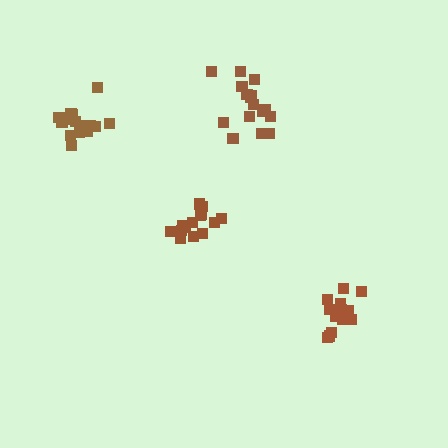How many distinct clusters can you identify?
There are 4 distinct clusters.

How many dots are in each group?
Group 1: 14 dots, Group 2: 14 dots, Group 3: 18 dots, Group 4: 16 dots (62 total).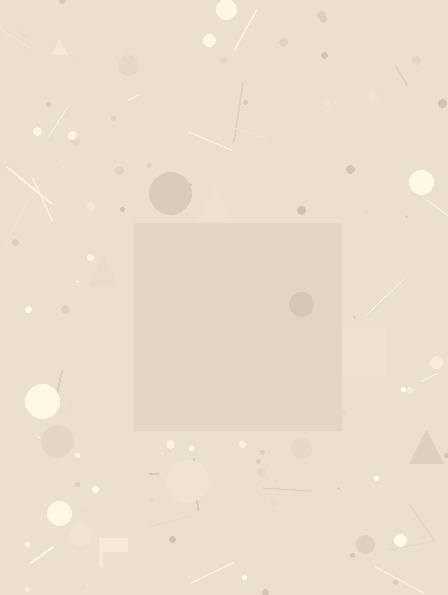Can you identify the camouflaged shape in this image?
The camouflaged shape is a square.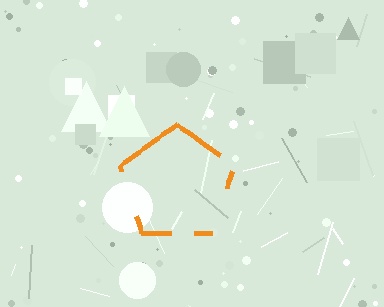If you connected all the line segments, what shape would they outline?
They would outline a pentagon.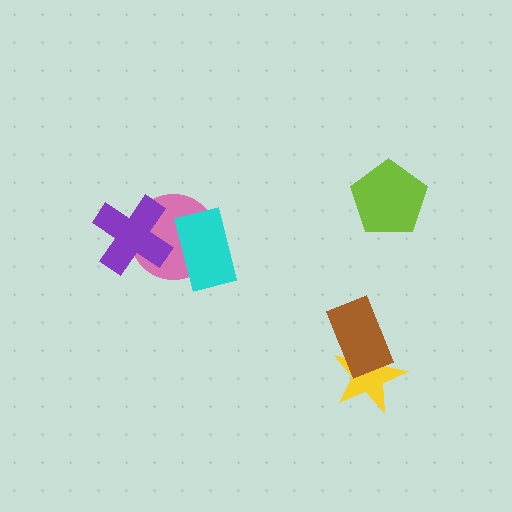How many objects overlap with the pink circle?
2 objects overlap with the pink circle.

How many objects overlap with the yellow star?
1 object overlaps with the yellow star.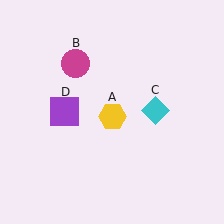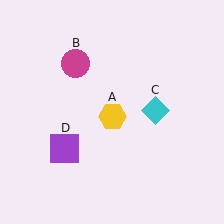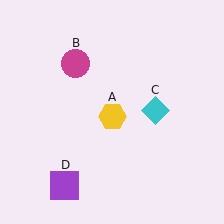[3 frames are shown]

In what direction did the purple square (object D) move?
The purple square (object D) moved down.